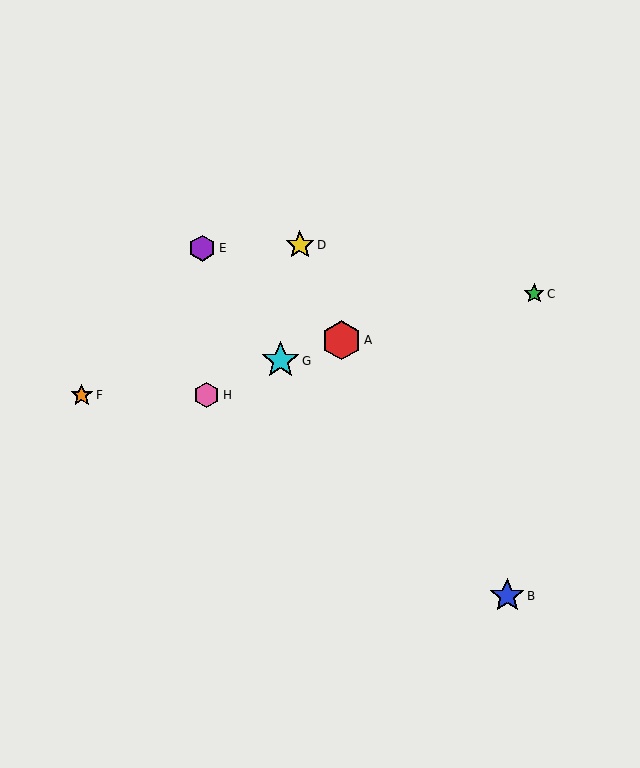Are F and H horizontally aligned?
Yes, both are at y≈395.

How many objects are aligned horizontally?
2 objects (F, H) are aligned horizontally.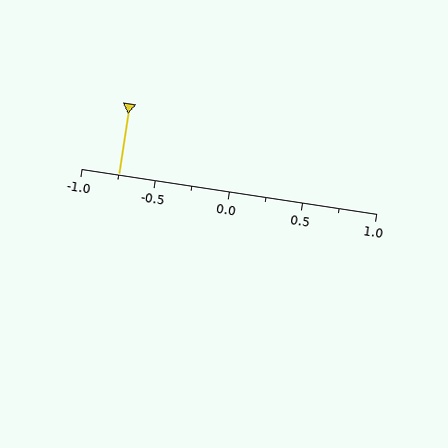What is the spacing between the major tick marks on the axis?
The major ticks are spaced 0.5 apart.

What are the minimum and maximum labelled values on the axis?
The axis runs from -1.0 to 1.0.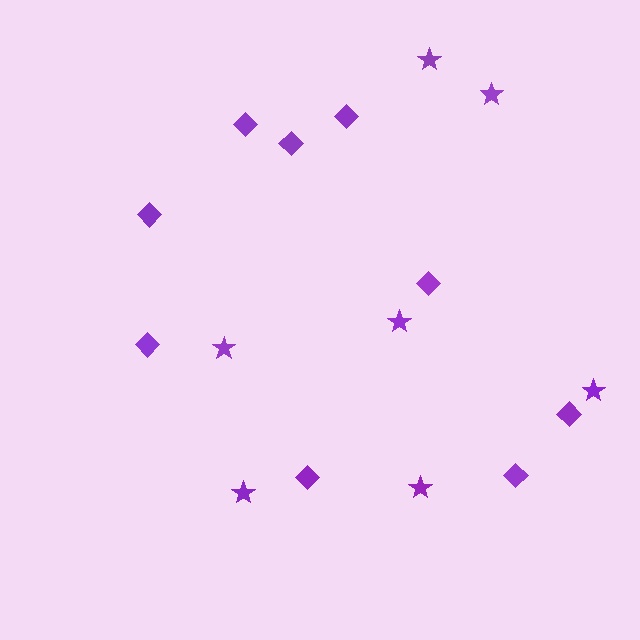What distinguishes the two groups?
There are 2 groups: one group of stars (7) and one group of diamonds (9).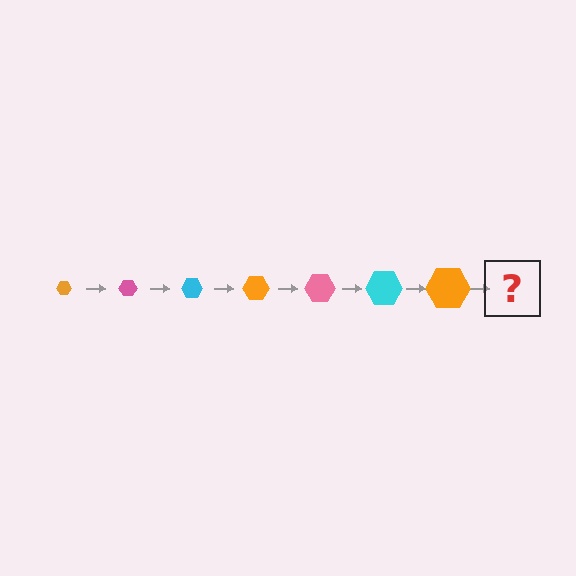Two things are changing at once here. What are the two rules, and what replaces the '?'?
The two rules are that the hexagon grows larger each step and the color cycles through orange, pink, and cyan. The '?' should be a pink hexagon, larger than the previous one.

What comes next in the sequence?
The next element should be a pink hexagon, larger than the previous one.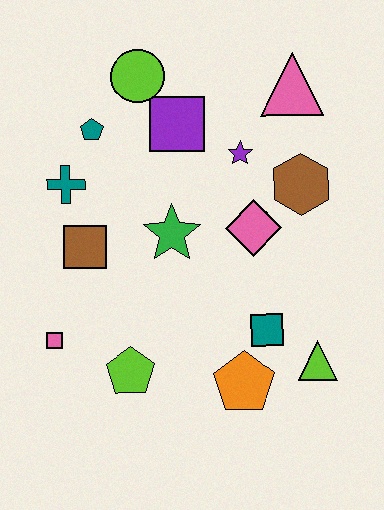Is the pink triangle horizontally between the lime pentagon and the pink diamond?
No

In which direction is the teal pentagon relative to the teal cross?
The teal pentagon is above the teal cross.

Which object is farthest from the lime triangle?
The lime circle is farthest from the lime triangle.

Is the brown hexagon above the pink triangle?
No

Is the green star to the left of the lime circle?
No